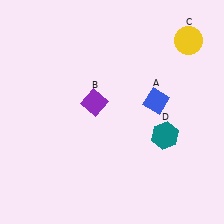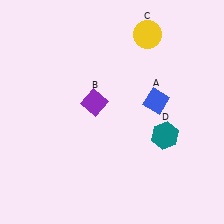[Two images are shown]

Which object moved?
The yellow circle (C) moved left.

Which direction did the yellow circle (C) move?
The yellow circle (C) moved left.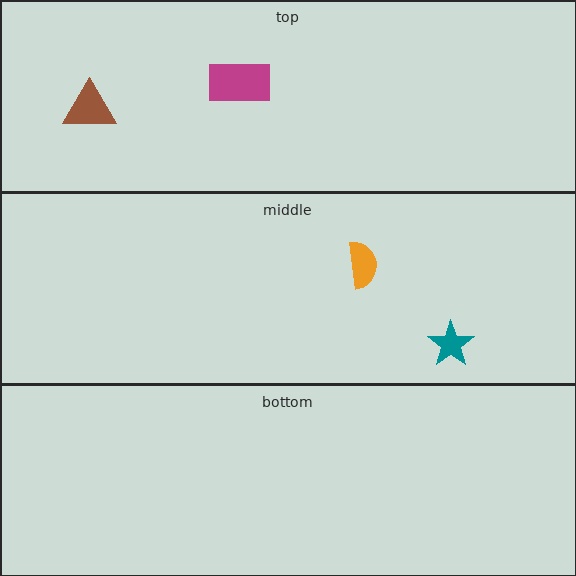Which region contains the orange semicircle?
The middle region.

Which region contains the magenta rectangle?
The top region.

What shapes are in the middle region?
The teal star, the orange semicircle.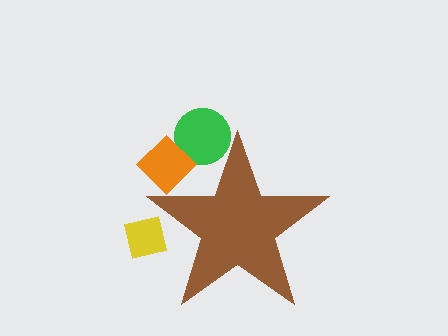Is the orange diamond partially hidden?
Yes, the orange diamond is partially hidden behind the brown star.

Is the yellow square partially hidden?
Yes, the yellow square is partially hidden behind the brown star.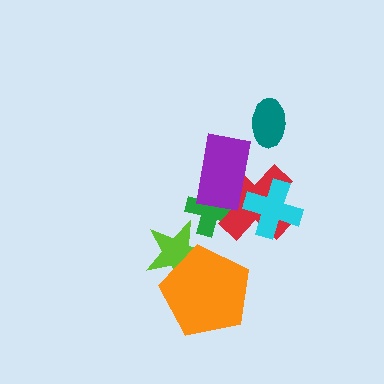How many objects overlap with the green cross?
3 objects overlap with the green cross.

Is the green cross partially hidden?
Yes, it is partially covered by another shape.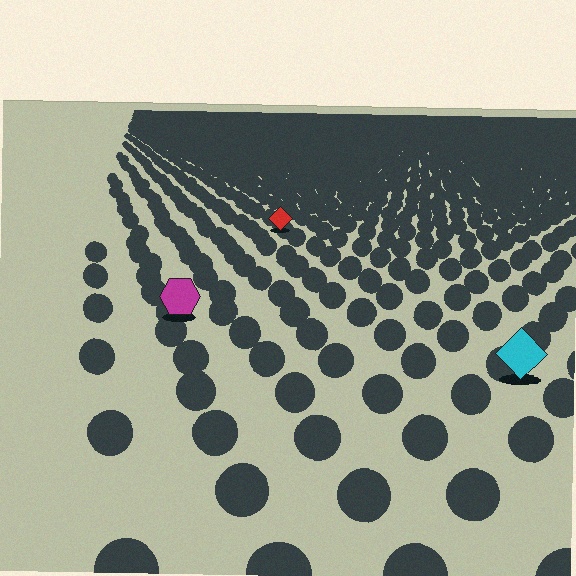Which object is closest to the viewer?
The cyan diamond is closest. The texture marks near it are larger and more spread out.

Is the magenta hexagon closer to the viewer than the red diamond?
Yes. The magenta hexagon is closer — you can tell from the texture gradient: the ground texture is coarser near it.